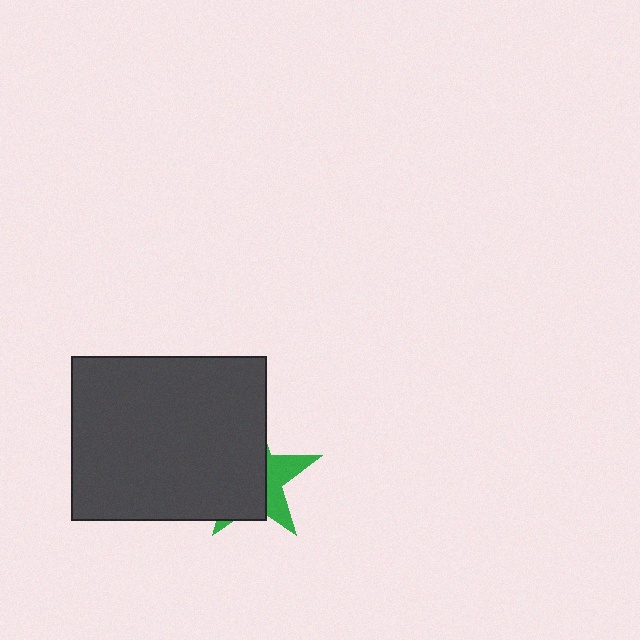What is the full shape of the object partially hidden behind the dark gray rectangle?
The partially hidden object is a green star.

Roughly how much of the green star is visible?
A small part of it is visible (roughly 33%).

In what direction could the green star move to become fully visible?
The green star could move right. That would shift it out from behind the dark gray rectangle entirely.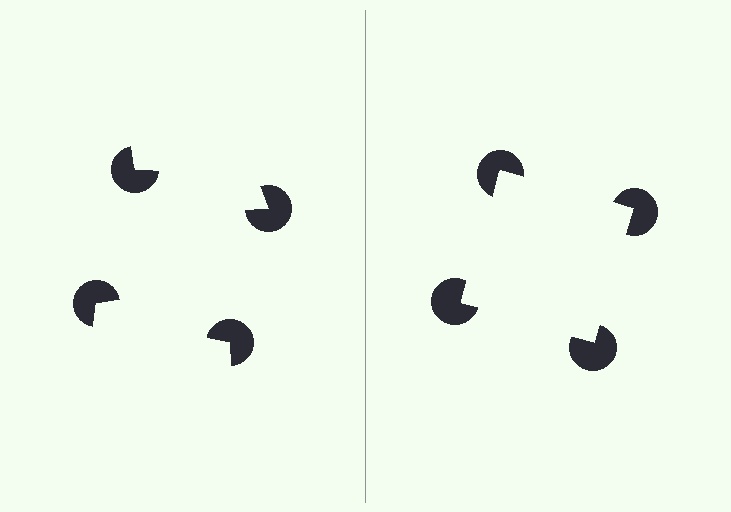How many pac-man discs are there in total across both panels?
8 — 4 on each side.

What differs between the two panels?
The pac-man discs are positioned identically on both sides; only the wedge orientations differ. On the right they align to a square; on the left they are misaligned.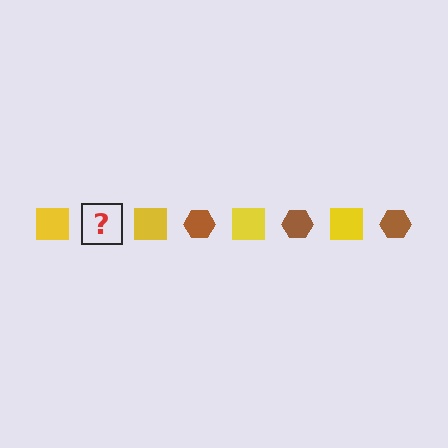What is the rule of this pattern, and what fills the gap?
The rule is that the pattern alternates between yellow square and brown hexagon. The gap should be filled with a brown hexagon.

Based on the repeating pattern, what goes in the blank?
The blank should be a brown hexagon.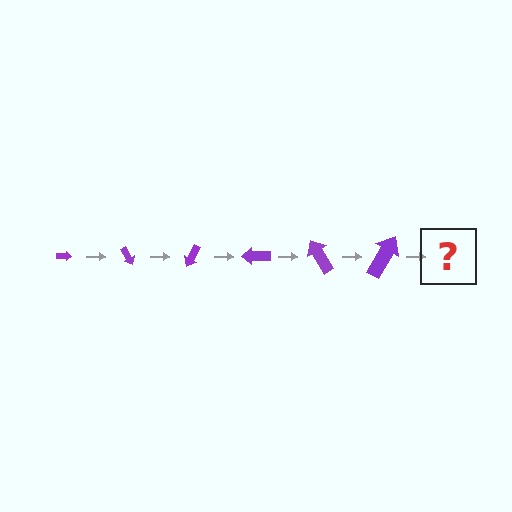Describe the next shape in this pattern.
It should be an arrow, larger than the previous one and rotated 360 degrees from the start.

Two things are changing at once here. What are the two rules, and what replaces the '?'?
The two rules are that the arrow grows larger each step and it rotates 60 degrees each step. The '?' should be an arrow, larger than the previous one and rotated 360 degrees from the start.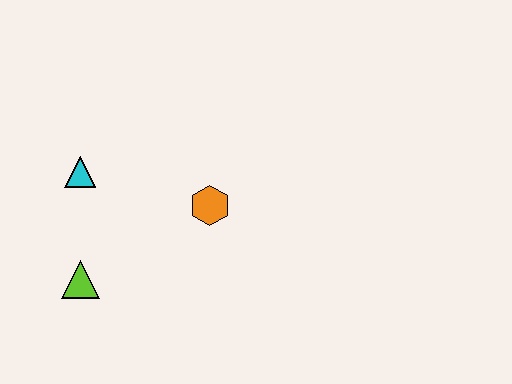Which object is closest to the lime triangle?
The cyan triangle is closest to the lime triangle.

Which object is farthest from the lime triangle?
The orange hexagon is farthest from the lime triangle.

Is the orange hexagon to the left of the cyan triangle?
No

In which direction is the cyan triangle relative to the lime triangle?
The cyan triangle is above the lime triangle.